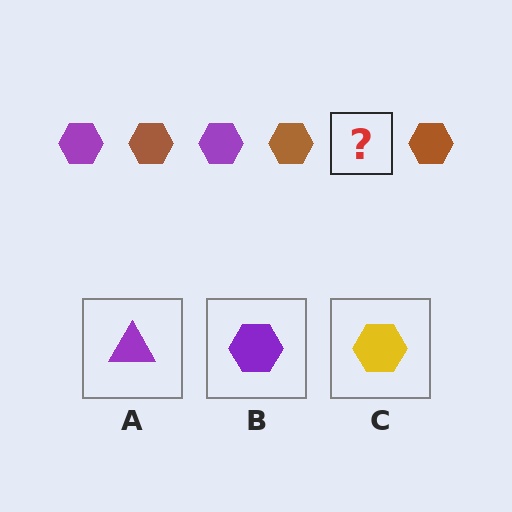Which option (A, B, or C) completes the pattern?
B.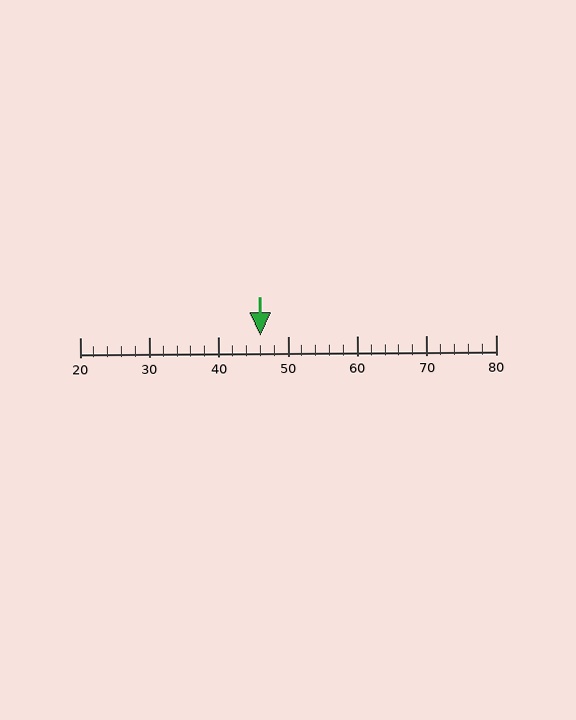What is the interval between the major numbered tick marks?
The major tick marks are spaced 10 units apart.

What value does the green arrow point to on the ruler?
The green arrow points to approximately 46.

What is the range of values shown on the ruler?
The ruler shows values from 20 to 80.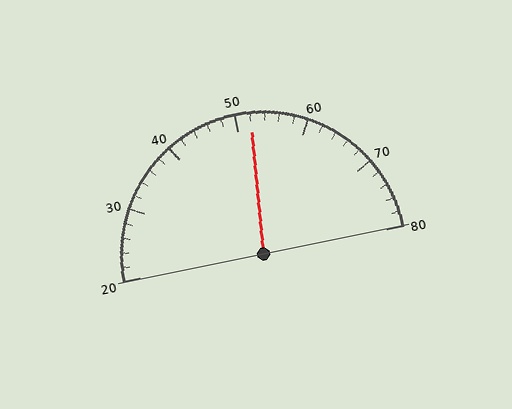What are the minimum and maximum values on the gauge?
The gauge ranges from 20 to 80.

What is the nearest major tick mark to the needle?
The nearest major tick mark is 50.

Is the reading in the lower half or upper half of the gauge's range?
The reading is in the upper half of the range (20 to 80).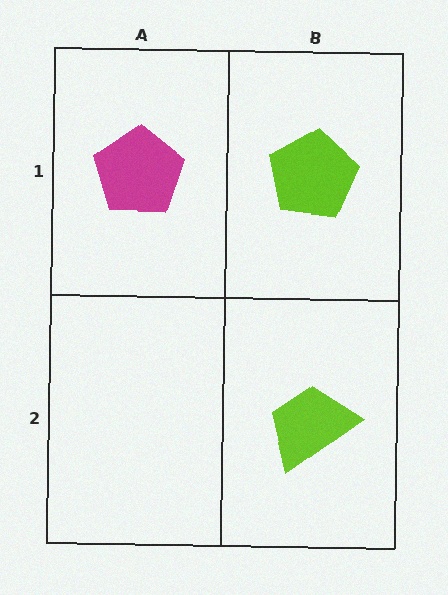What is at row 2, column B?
A lime trapezoid.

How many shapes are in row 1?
2 shapes.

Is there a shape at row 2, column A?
No, that cell is empty.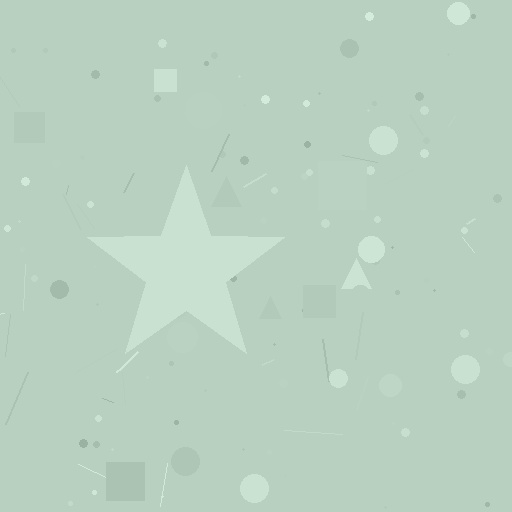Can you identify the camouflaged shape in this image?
The camouflaged shape is a star.